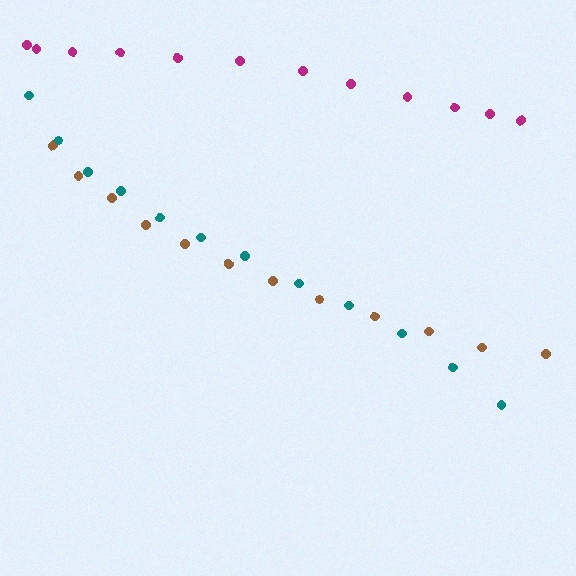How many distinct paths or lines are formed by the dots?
There are 3 distinct paths.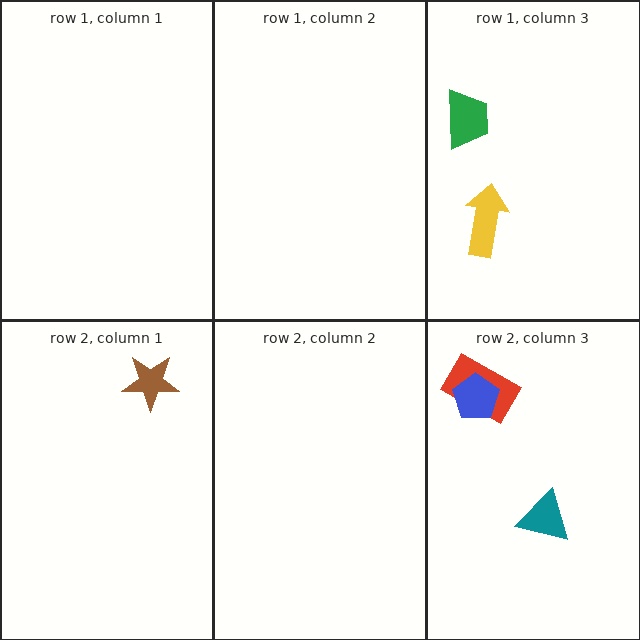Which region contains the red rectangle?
The row 2, column 3 region.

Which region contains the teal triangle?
The row 2, column 3 region.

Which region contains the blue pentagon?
The row 2, column 3 region.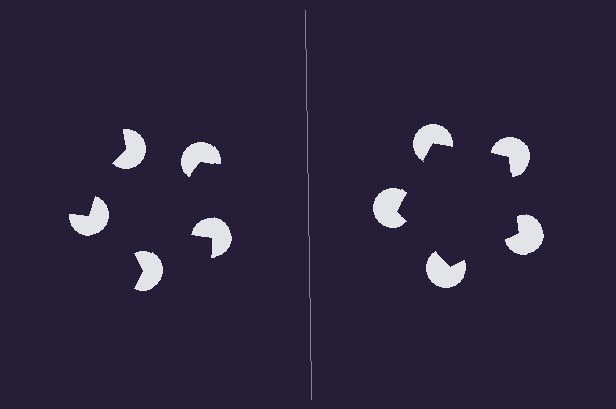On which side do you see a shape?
An illusory pentagon appears on the right side. On the left side the wedge cuts are rotated, so no coherent shape forms.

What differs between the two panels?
The pac-man discs are positioned identically on both sides; only the wedge orientations differ. On the right they align to a pentagon; on the left they are misaligned.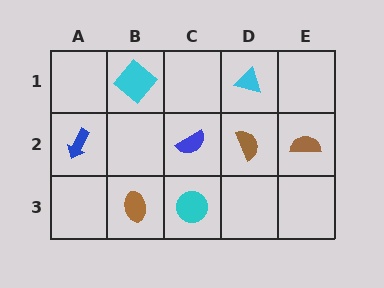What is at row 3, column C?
A cyan circle.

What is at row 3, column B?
A brown ellipse.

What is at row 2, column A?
A blue arrow.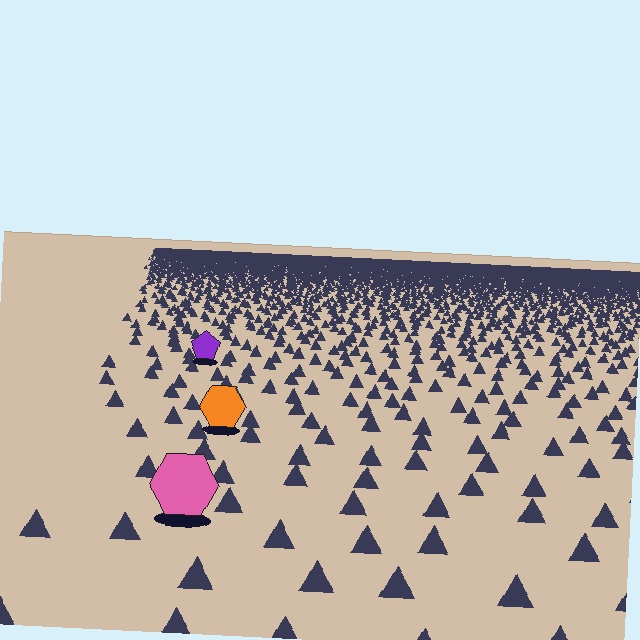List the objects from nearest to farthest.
From nearest to farthest: the pink hexagon, the orange hexagon, the purple pentagon.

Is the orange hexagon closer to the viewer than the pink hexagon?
No. The pink hexagon is closer — you can tell from the texture gradient: the ground texture is coarser near it.